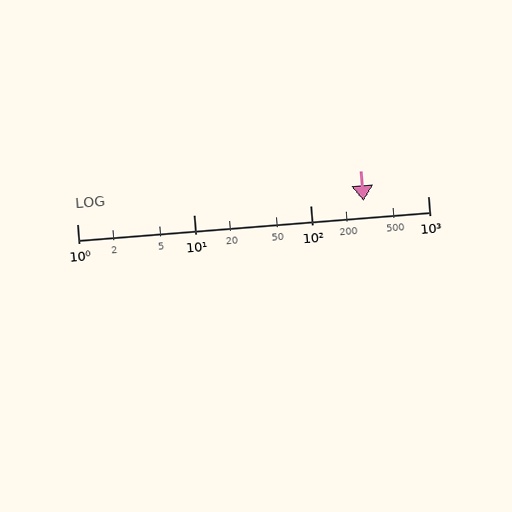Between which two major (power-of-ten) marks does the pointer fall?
The pointer is between 100 and 1000.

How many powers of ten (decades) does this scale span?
The scale spans 3 decades, from 1 to 1000.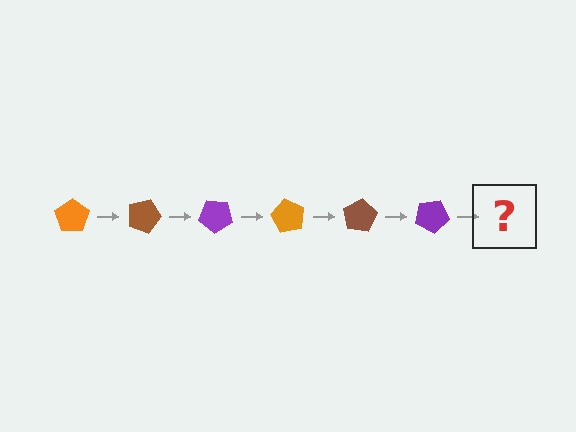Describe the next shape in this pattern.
It should be an orange pentagon, rotated 120 degrees from the start.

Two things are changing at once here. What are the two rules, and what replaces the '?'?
The two rules are that it rotates 20 degrees each step and the color cycles through orange, brown, and purple. The '?' should be an orange pentagon, rotated 120 degrees from the start.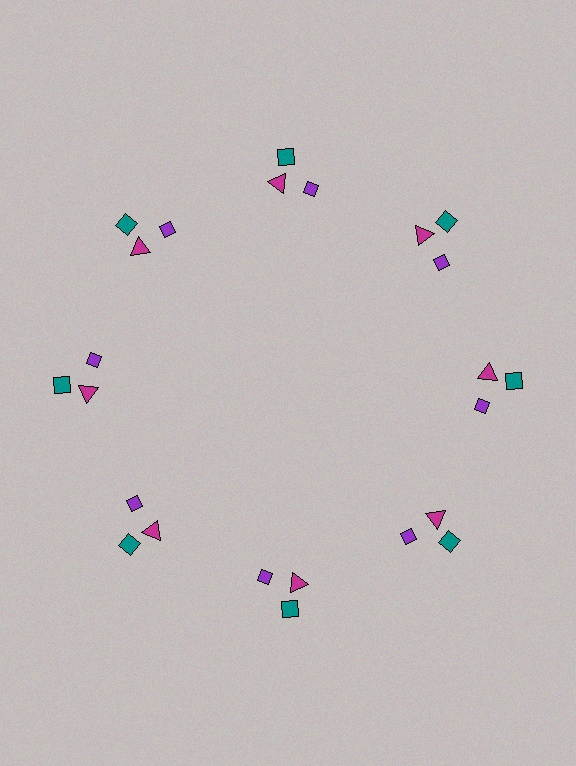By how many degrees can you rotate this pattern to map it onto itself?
The pattern maps onto itself every 45 degrees of rotation.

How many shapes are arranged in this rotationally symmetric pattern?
There are 24 shapes, arranged in 8 groups of 3.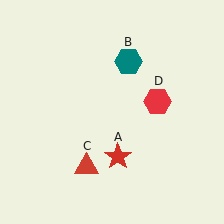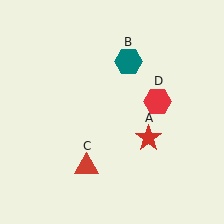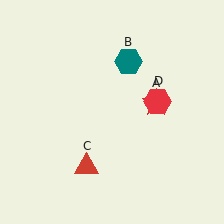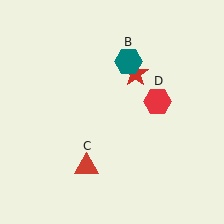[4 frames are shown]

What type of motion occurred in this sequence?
The red star (object A) rotated counterclockwise around the center of the scene.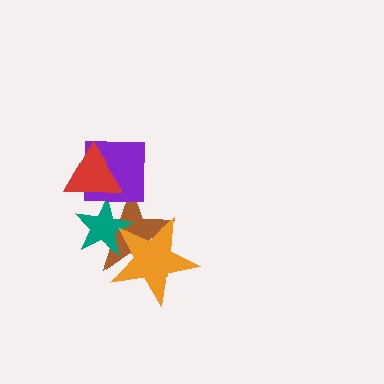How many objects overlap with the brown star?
4 objects overlap with the brown star.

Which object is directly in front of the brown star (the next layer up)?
The teal star is directly in front of the brown star.